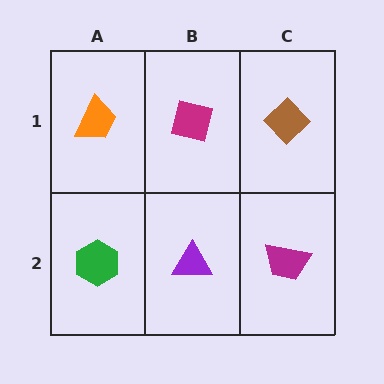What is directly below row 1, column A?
A green hexagon.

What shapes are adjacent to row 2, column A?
An orange trapezoid (row 1, column A), a purple triangle (row 2, column B).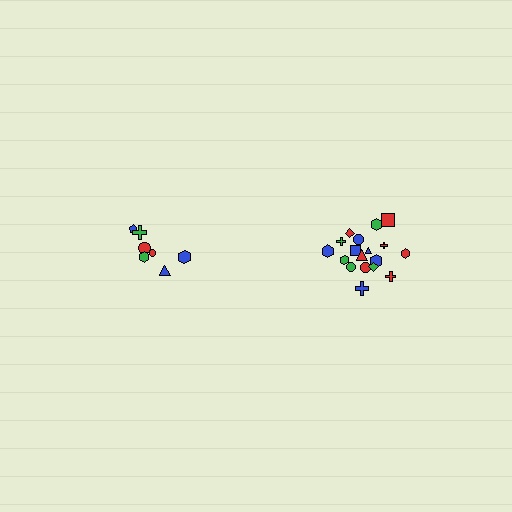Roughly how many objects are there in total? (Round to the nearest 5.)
Roughly 25 objects in total.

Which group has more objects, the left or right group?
The right group.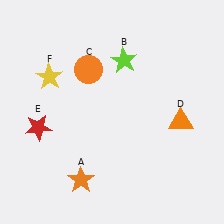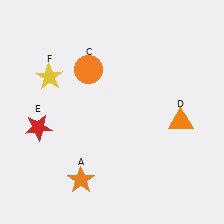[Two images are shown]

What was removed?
The lime star (B) was removed in Image 2.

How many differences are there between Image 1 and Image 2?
There is 1 difference between the two images.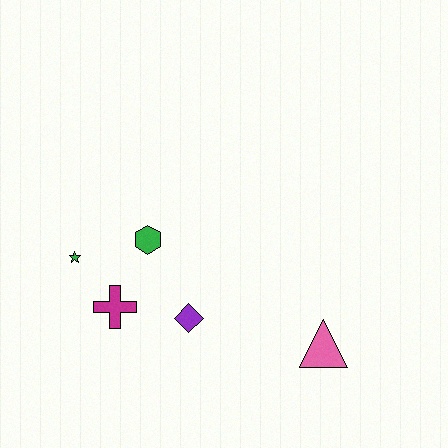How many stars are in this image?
There is 1 star.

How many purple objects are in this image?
There is 1 purple object.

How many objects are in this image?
There are 5 objects.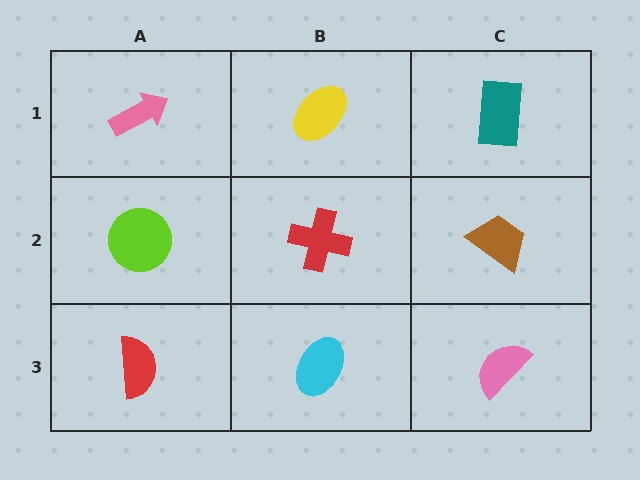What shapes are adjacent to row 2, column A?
A pink arrow (row 1, column A), a red semicircle (row 3, column A), a red cross (row 2, column B).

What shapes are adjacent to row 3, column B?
A red cross (row 2, column B), a red semicircle (row 3, column A), a pink semicircle (row 3, column C).